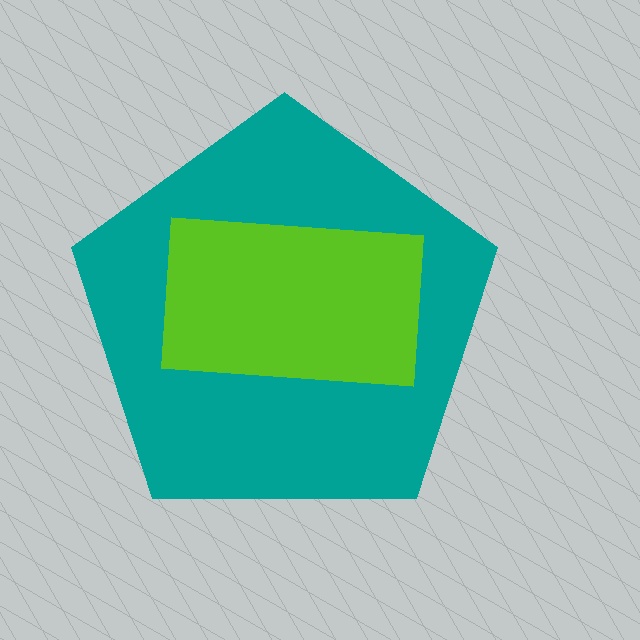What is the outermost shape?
The teal pentagon.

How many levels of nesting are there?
2.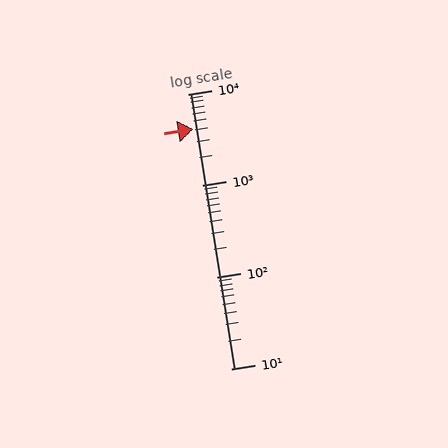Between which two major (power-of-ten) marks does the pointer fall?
The pointer is between 1000 and 10000.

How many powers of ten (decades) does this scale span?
The scale spans 3 decades, from 10 to 10000.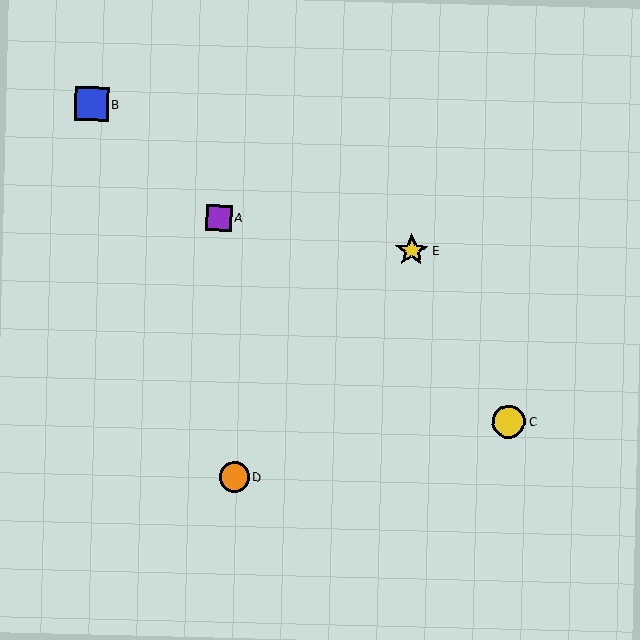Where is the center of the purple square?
The center of the purple square is at (219, 218).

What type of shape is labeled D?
Shape D is an orange circle.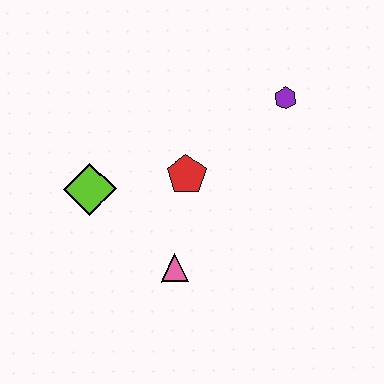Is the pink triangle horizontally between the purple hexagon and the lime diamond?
Yes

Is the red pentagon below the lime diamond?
No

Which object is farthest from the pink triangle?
The purple hexagon is farthest from the pink triangle.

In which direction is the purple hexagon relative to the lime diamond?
The purple hexagon is to the right of the lime diamond.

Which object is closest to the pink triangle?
The red pentagon is closest to the pink triangle.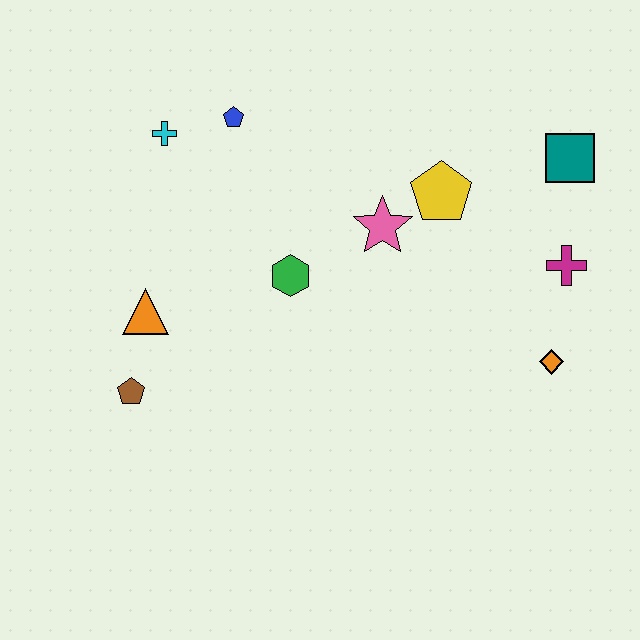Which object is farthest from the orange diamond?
The cyan cross is farthest from the orange diamond.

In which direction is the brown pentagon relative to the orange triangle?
The brown pentagon is below the orange triangle.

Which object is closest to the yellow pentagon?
The pink star is closest to the yellow pentagon.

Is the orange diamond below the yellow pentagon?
Yes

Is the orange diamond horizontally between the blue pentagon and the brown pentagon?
No